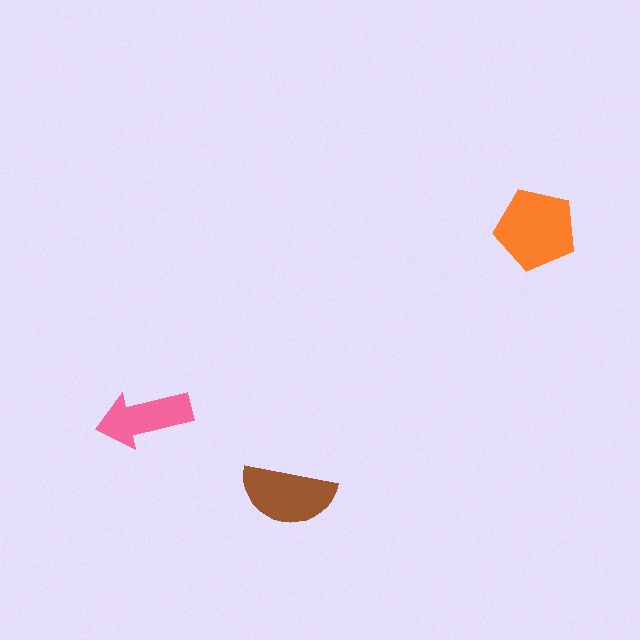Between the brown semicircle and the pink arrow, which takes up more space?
The brown semicircle.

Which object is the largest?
The orange pentagon.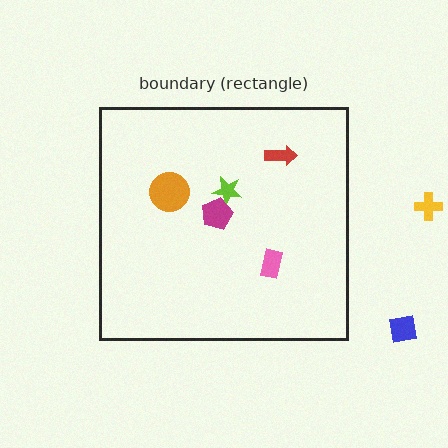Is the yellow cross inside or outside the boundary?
Outside.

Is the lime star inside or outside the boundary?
Inside.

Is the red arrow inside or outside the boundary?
Inside.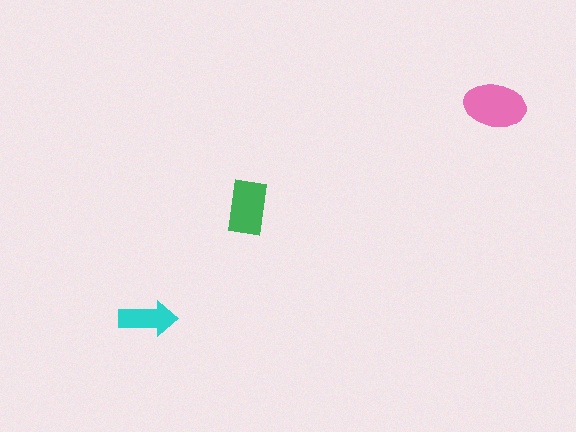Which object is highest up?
The pink ellipse is topmost.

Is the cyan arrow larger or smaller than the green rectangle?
Smaller.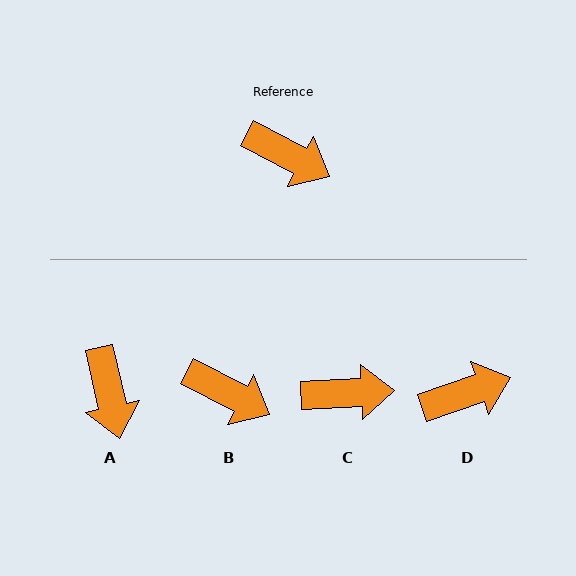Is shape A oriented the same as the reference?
No, it is off by about 50 degrees.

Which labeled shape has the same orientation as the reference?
B.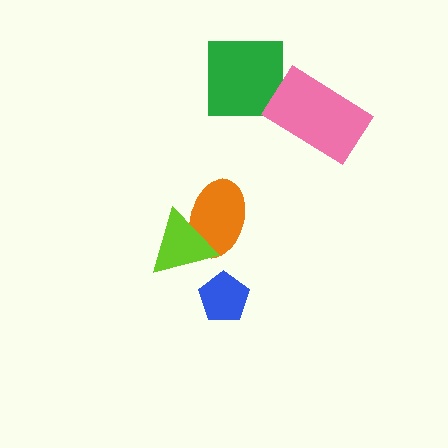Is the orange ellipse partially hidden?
Yes, it is partially covered by another shape.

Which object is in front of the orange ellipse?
The lime triangle is in front of the orange ellipse.